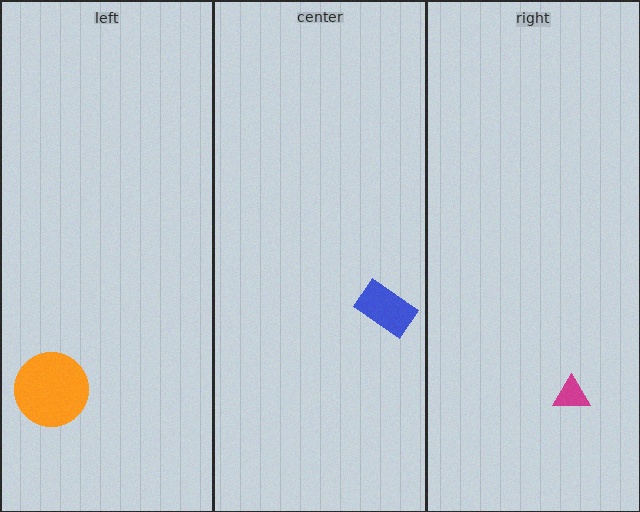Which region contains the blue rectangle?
The center region.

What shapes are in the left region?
The orange circle.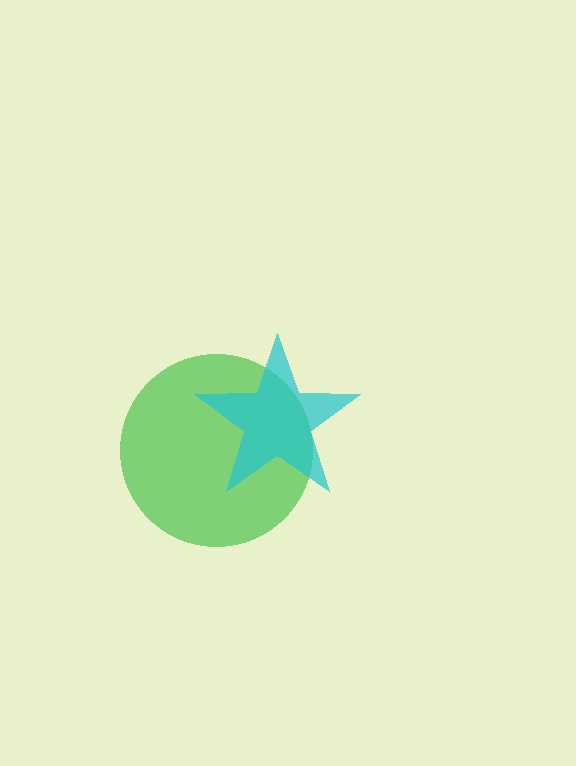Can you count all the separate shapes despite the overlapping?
Yes, there are 2 separate shapes.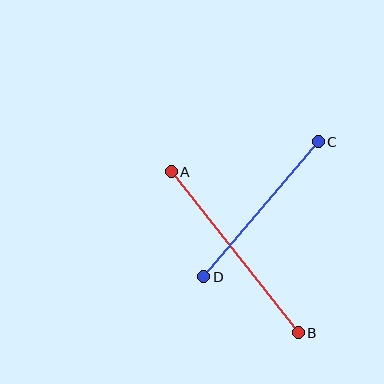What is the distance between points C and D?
The distance is approximately 177 pixels.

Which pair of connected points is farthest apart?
Points A and B are farthest apart.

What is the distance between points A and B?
The distance is approximately 205 pixels.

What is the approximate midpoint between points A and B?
The midpoint is at approximately (235, 252) pixels.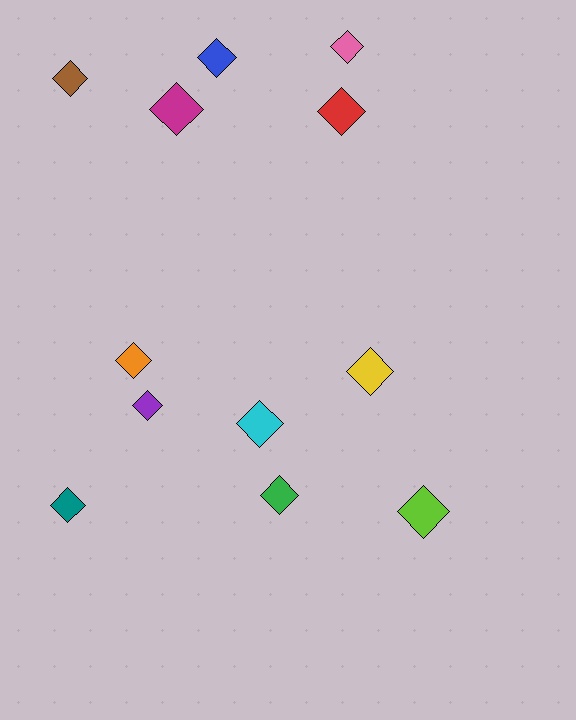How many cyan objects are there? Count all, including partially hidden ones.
There is 1 cyan object.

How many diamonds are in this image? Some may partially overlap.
There are 12 diamonds.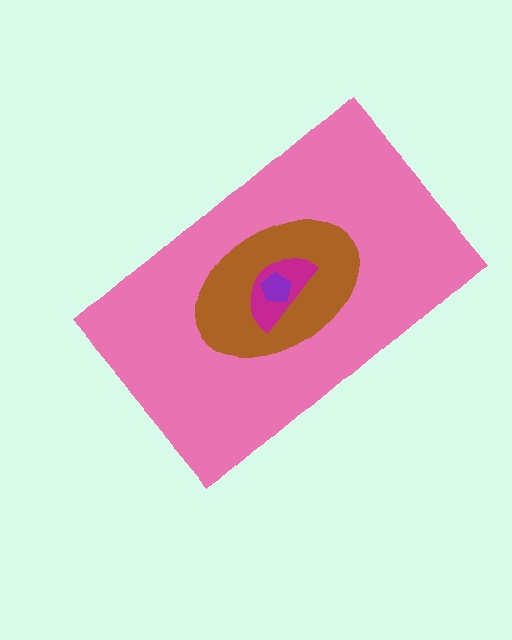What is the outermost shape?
The pink rectangle.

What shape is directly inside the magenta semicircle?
The purple pentagon.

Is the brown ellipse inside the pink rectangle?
Yes.